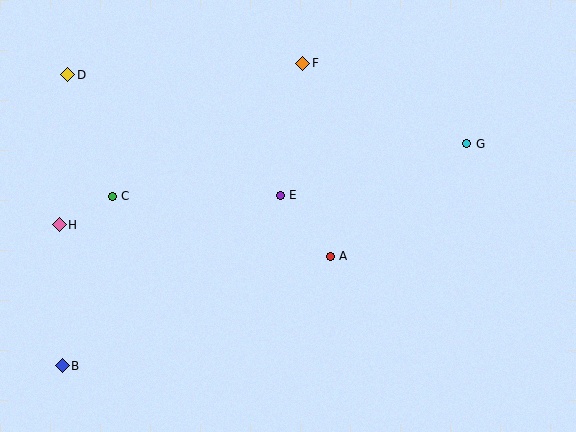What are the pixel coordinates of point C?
Point C is at (112, 196).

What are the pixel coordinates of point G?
Point G is at (467, 144).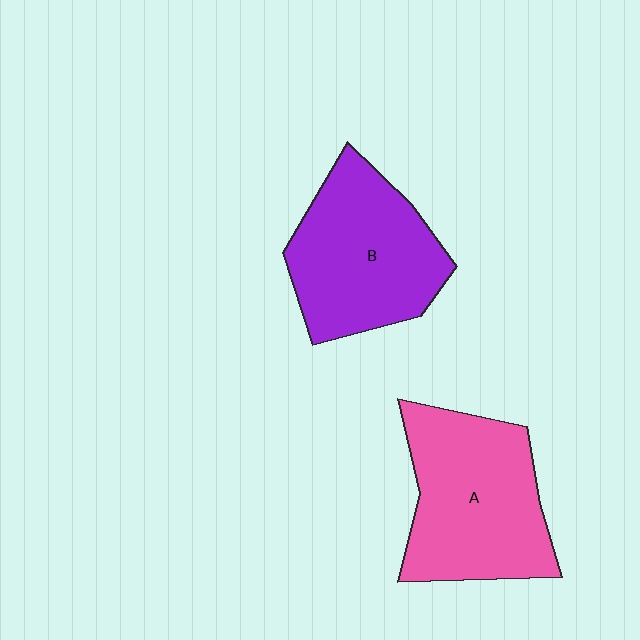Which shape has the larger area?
Shape A (pink).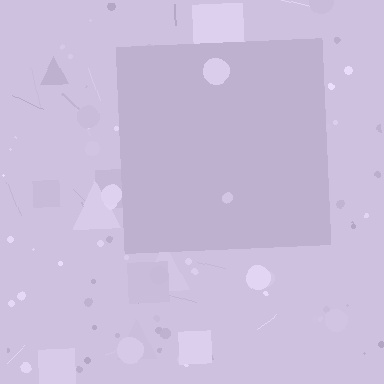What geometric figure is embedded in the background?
A square is embedded in the background.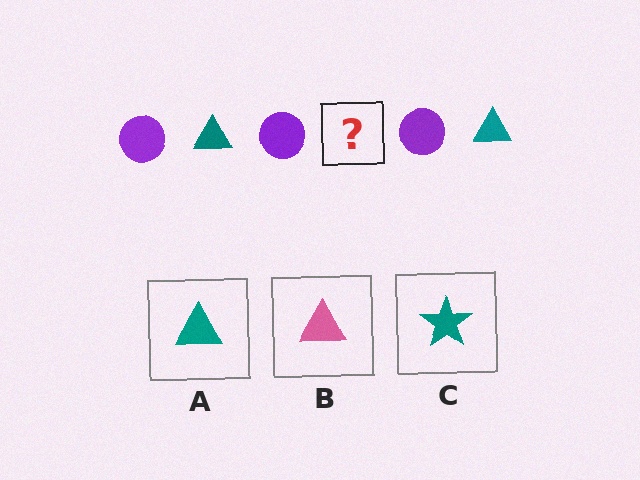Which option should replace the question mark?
Option A.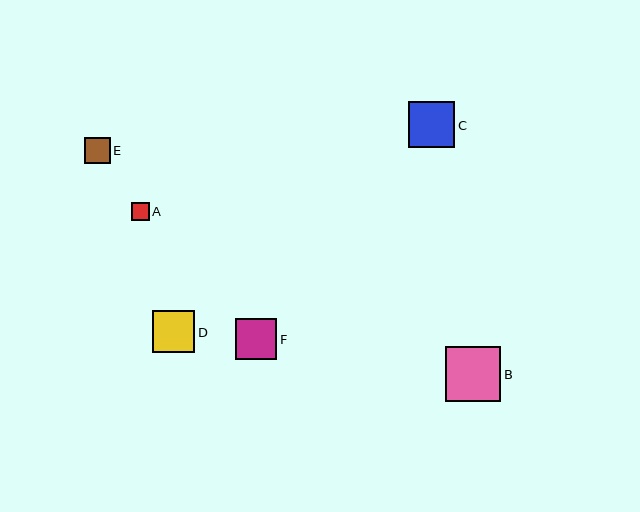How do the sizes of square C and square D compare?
Square C and square D are approximately the same size.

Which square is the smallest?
Square A is the smallest with a size of approximately 18 pixels.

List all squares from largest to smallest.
From largest to smallest: B, C, D, F, E, A.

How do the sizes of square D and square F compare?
Square D and square F are approximately the same size.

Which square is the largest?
Square B is the largest with a size of approximately 55 pixels.